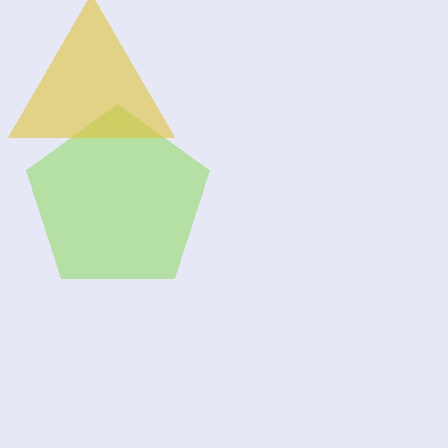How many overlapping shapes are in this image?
There are 2 overlapping shapes in the image.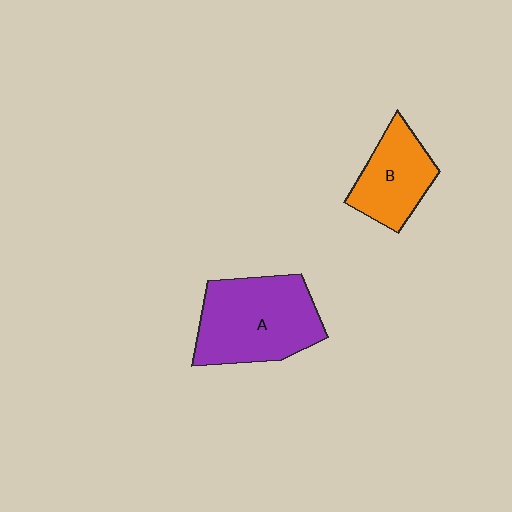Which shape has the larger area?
Shape A (purple).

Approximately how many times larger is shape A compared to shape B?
Approximately 1.6 times.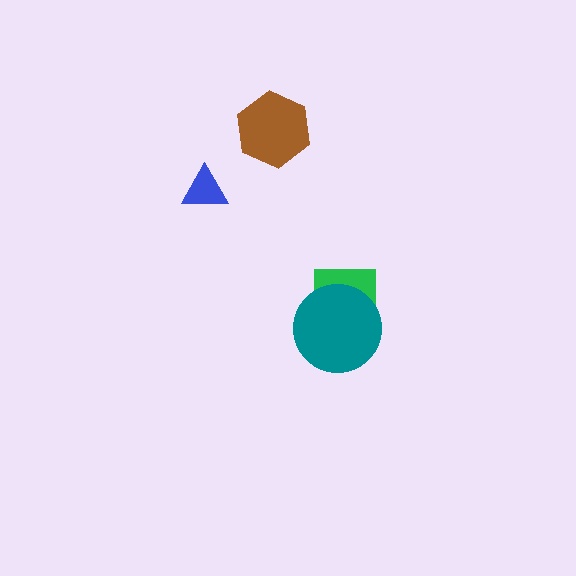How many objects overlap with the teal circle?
1 object overlaps with the teal circle.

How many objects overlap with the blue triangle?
0 objects overlap with the blue triangle.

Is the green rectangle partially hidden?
Yes, it is partially covered by another shape.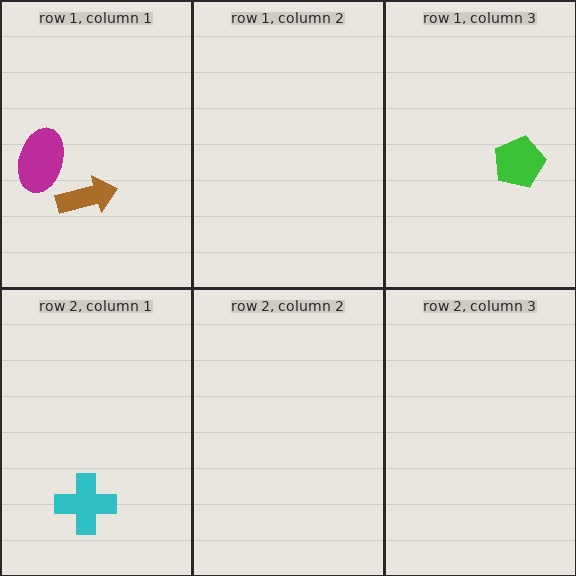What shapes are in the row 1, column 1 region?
The brown arrow, the magenta ellipse.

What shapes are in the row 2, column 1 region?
The cyan cross.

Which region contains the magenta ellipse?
The row 1, column 1 region.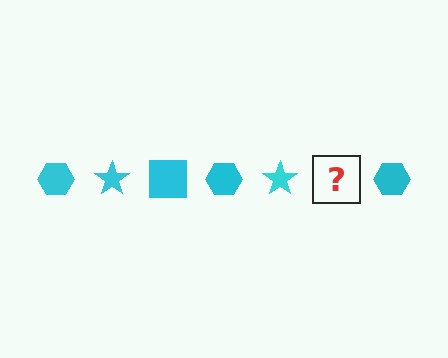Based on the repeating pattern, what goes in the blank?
The blank should be a cyan square.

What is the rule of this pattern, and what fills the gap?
The rule is that the pattern cycles through hexagon, star, square shapes in cyan. The gap should be filled with a cyan square.